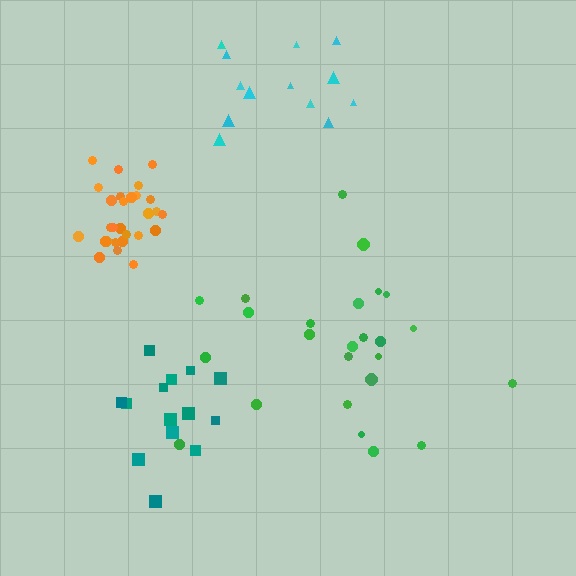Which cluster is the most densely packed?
Orange.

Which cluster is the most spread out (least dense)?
Green.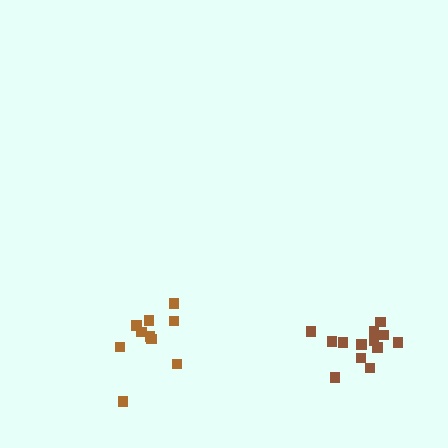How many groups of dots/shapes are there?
There are 2 groups.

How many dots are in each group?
Group 1: 13 dots, Group 2: 10 dots (23 total).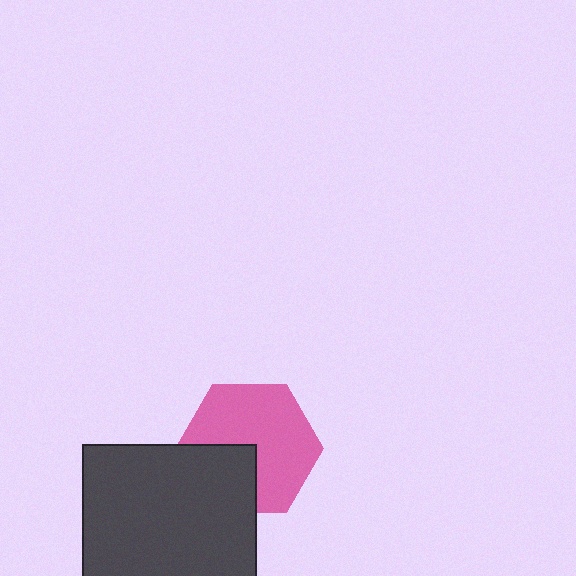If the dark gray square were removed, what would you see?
You would see the complete pink hexagon.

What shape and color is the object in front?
The object in front is a dark gray square.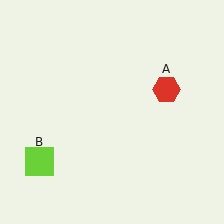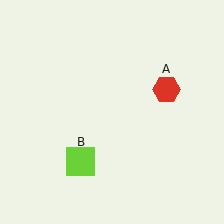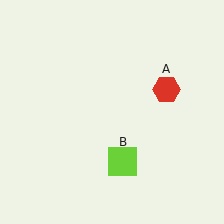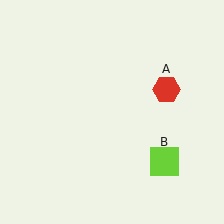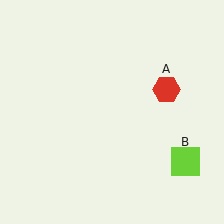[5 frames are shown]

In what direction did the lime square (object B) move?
The lime square (object B) moved right.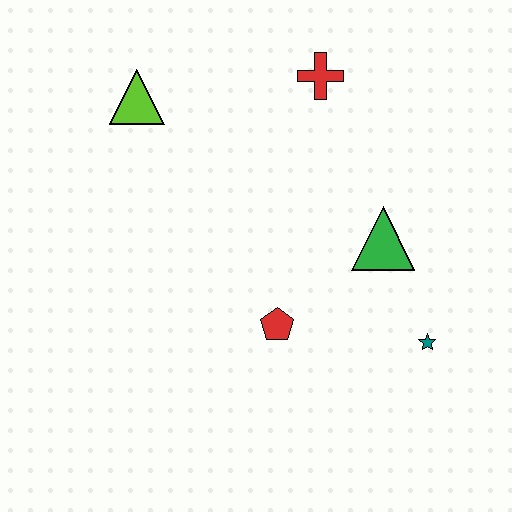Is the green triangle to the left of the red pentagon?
No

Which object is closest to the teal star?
The green triangle is closest to the teal star.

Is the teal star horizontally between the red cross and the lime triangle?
No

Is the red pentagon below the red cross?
Yes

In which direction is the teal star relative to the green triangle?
The teal star is below the green triangle.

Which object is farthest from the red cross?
The teal star is farthest from the red cross.